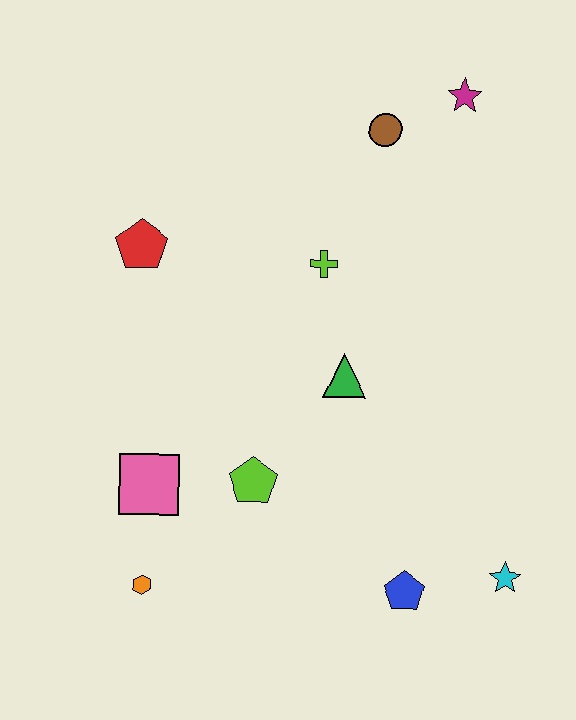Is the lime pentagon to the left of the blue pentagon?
Yes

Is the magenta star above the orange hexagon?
Yes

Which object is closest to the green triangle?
The lime cross is closest to the green triangle.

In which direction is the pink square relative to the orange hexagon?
The pink square is above the orange hexagon.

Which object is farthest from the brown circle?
The orange hexagon is farthest from the brown circle.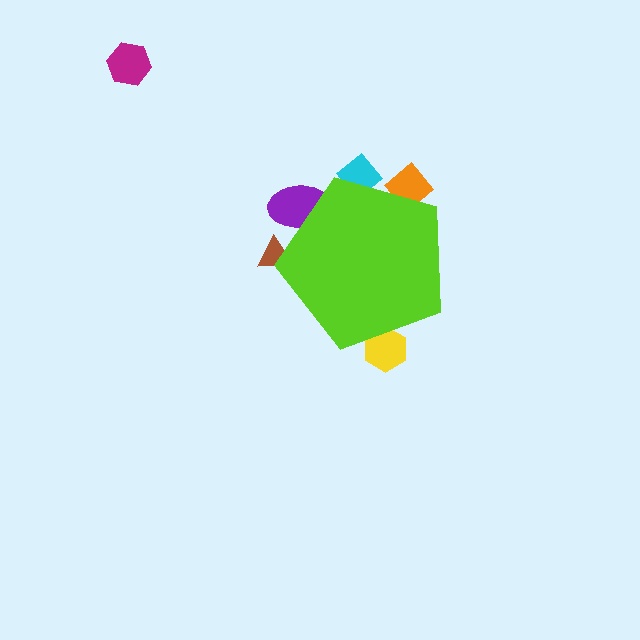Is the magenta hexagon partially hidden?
No, the magenta hexagon is fully visible.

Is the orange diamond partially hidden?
Yes, the orange diamond is partially hidden behind the lime pentagon.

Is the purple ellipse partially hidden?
Yes, the purple ellipse is partially hidden behind the lime pentagon.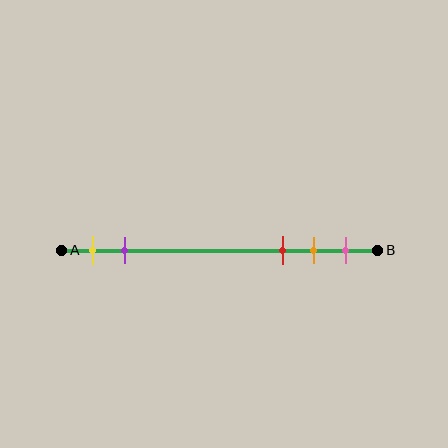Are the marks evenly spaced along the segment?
No, the marks are not evenly spaced.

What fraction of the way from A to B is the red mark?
The red mark is approximately 70% (0.7) of the way from A to B.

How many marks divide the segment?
There are 5 marks dividing the segment.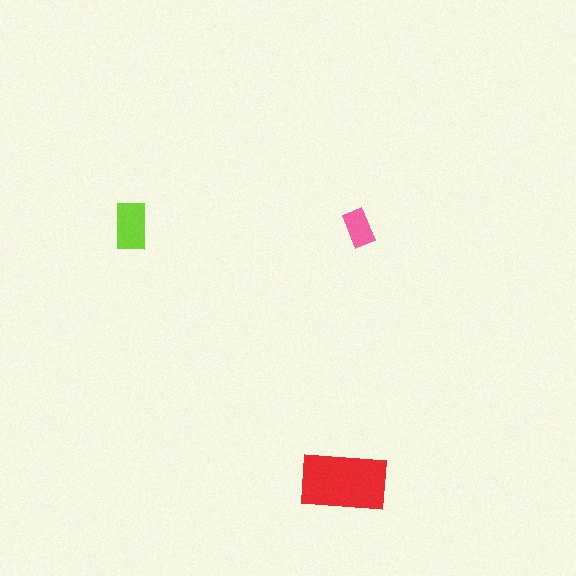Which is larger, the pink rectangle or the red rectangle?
The red one.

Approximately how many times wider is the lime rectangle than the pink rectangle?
About 1.5 times wider.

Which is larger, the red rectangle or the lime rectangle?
The red one.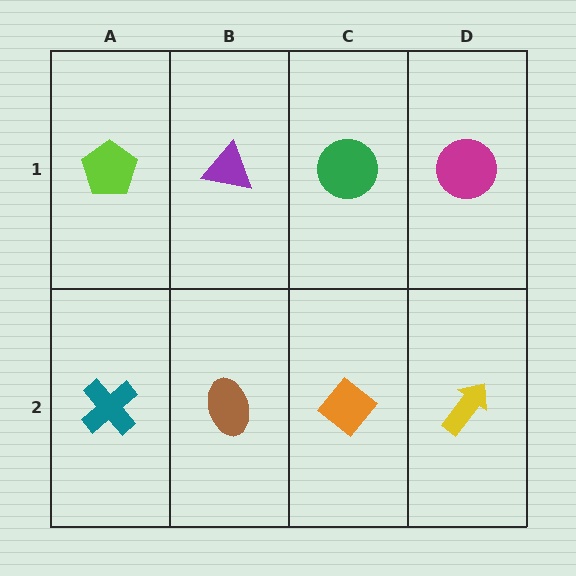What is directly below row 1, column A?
A teal cross.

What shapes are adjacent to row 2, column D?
A magenta circle (row 1, column D), an orange diamond (row 2, column C).